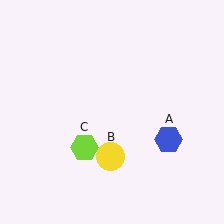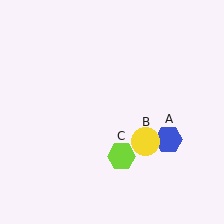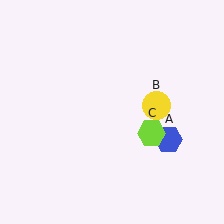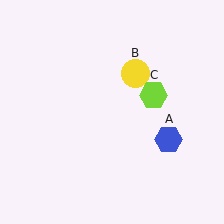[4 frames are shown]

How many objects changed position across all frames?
2 objects changed position: yellow circle (object B), lime hexagon (object C).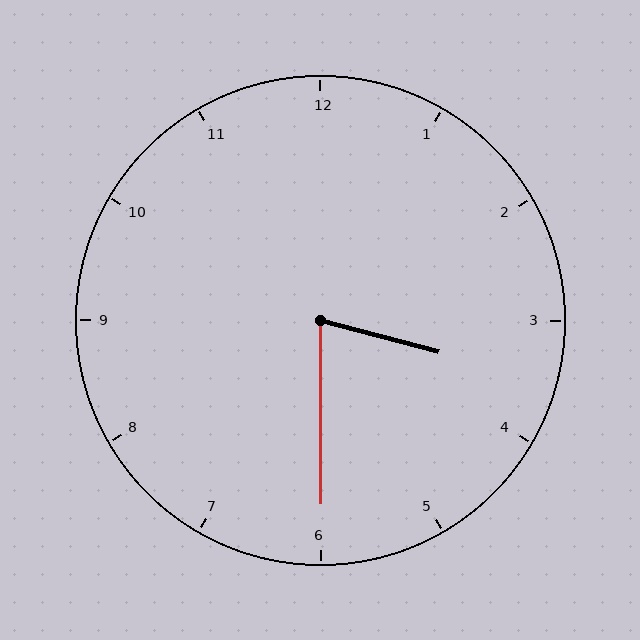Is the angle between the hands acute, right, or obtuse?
It is acute.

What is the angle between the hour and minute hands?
Approximately 75 degrees.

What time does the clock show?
3:30.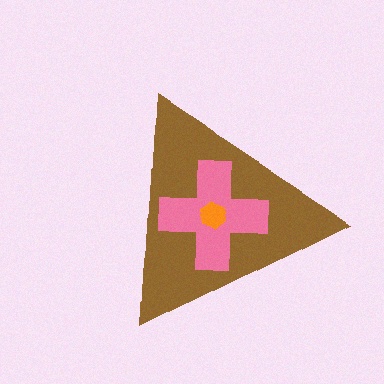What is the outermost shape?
The brown triangle.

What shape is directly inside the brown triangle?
The pink cross.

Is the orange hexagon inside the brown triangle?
Yes.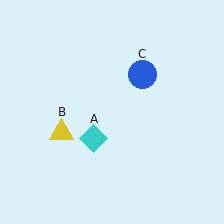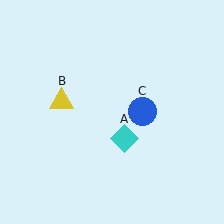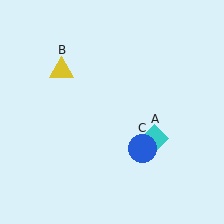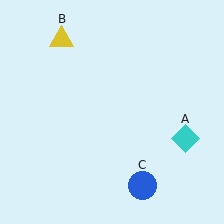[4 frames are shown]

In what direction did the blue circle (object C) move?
The blue circle (object C) moved down.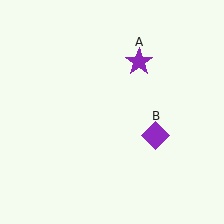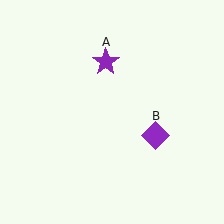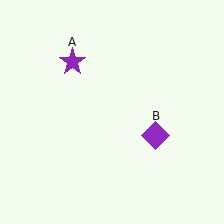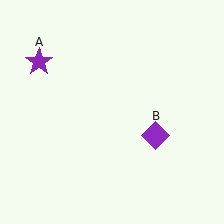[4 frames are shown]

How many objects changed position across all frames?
1 object changed position: purple star (object A).